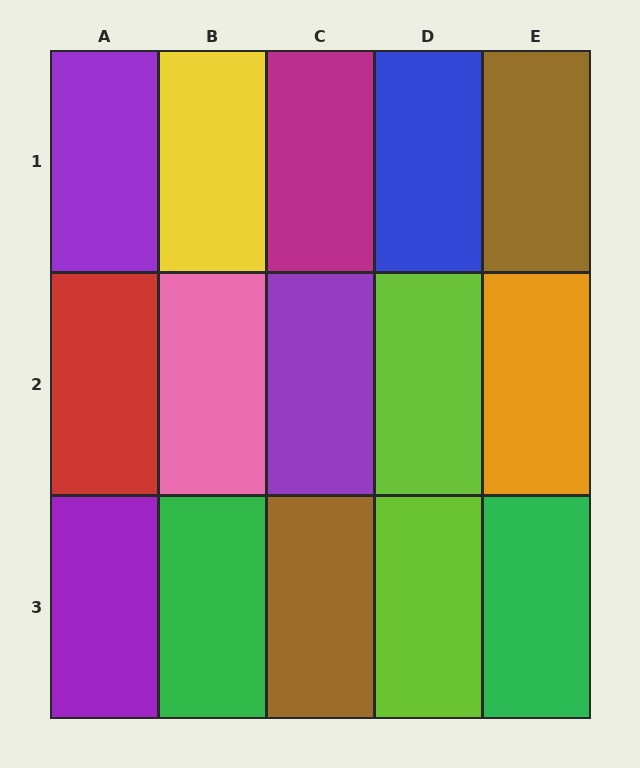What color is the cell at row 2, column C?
Purple.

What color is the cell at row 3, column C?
Brown.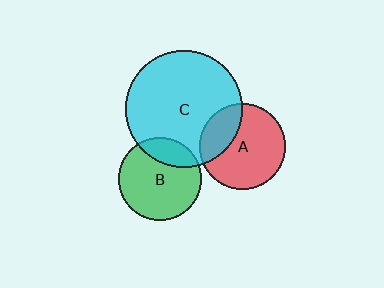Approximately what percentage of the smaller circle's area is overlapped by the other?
Approximately 20%.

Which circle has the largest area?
Circle C (cyan).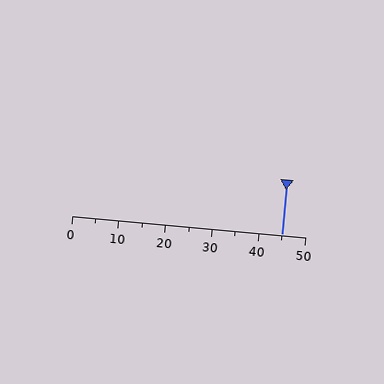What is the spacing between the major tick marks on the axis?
The major ticks are spaced 10 apart.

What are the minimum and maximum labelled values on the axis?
The axis runs from 0 to 50.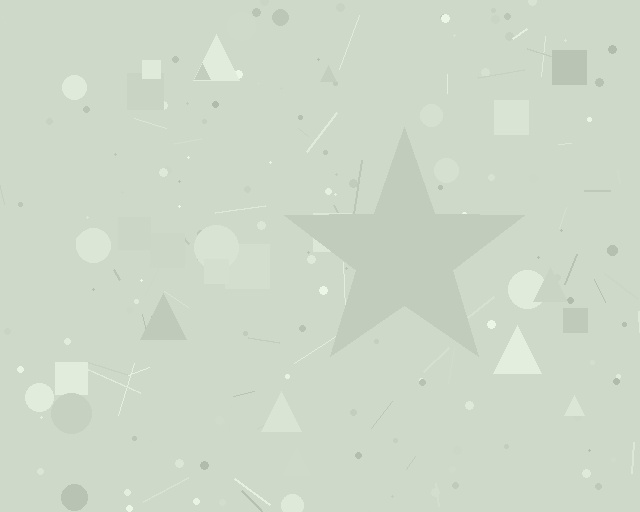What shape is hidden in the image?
A star is hidden in the image.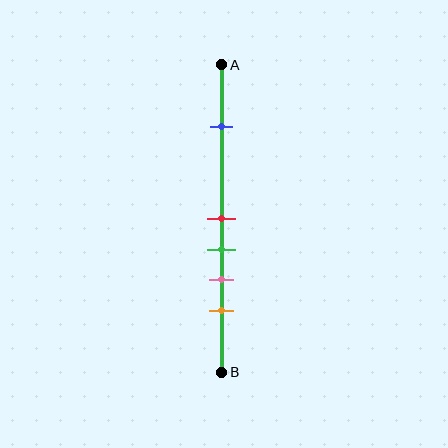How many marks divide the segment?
There are 5 marks dividing the segment.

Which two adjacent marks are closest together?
The red and green marks are the closest adjacent pair.